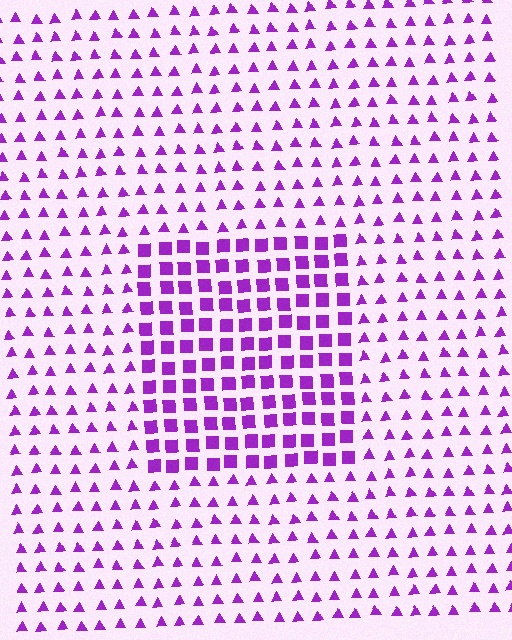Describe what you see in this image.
The image is filled with small purple elements arranged in a uniform grid. A rectangle-shaped region contains squares, while the surrounding area contains triangles. The boundary is defined purely by the change in element shape.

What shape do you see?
I see a rectangle.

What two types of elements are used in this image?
The image uses squares inside the rectangle region and triangles outside it.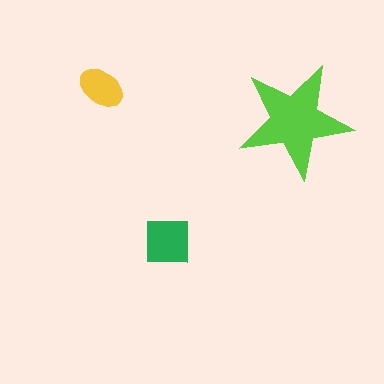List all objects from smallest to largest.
The yellow ellipse, the green square, the lime star.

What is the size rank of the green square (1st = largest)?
2nd.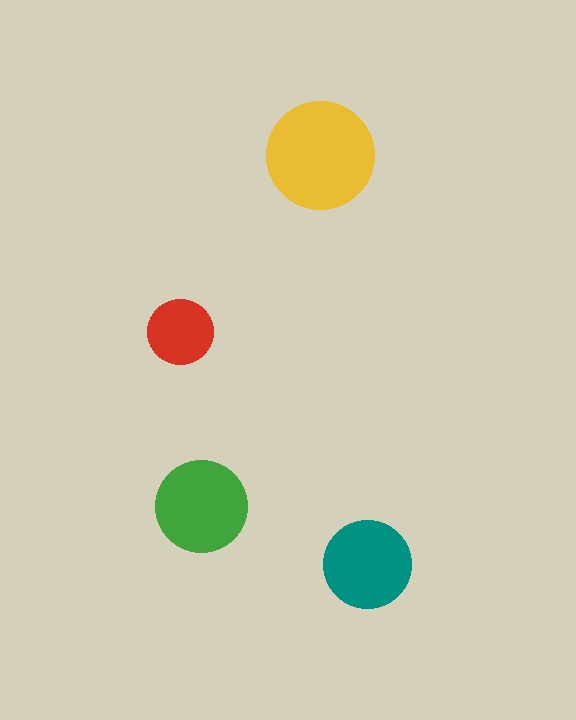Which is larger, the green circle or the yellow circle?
The yellow one.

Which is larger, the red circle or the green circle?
The green one.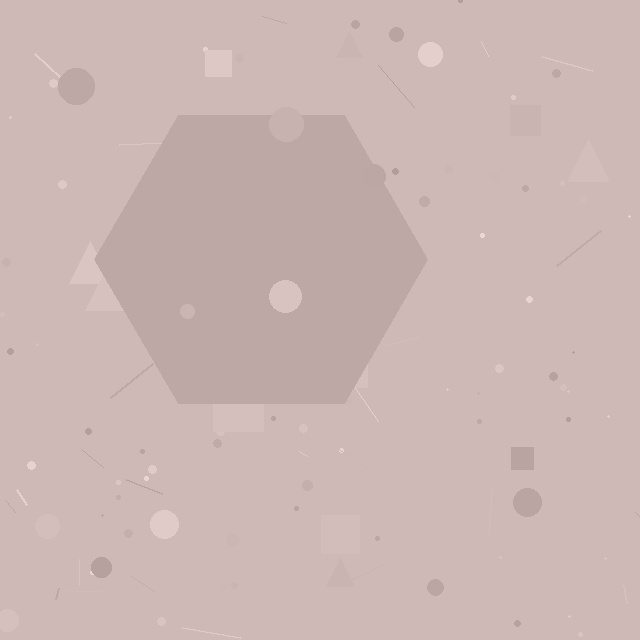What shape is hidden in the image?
A hexagon is hidden in the image.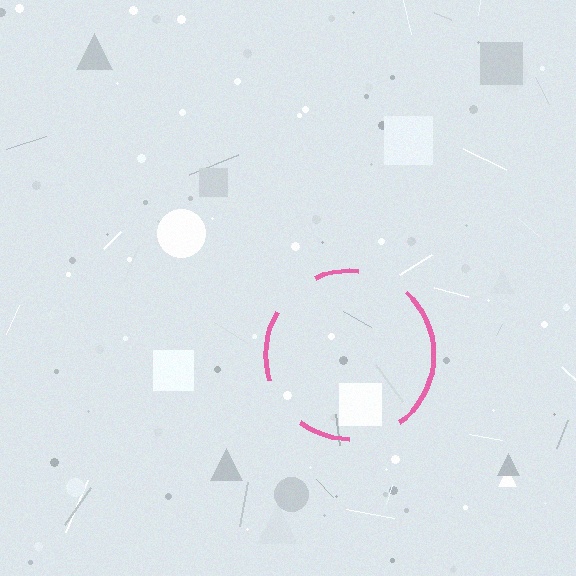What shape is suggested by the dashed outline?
The dashed outline suggests a circle.